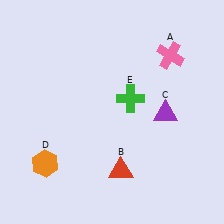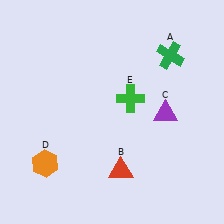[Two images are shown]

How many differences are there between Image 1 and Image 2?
There is 1 difference between the two images.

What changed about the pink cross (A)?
In Image 1, A is pink. In Image 2, it changed to green.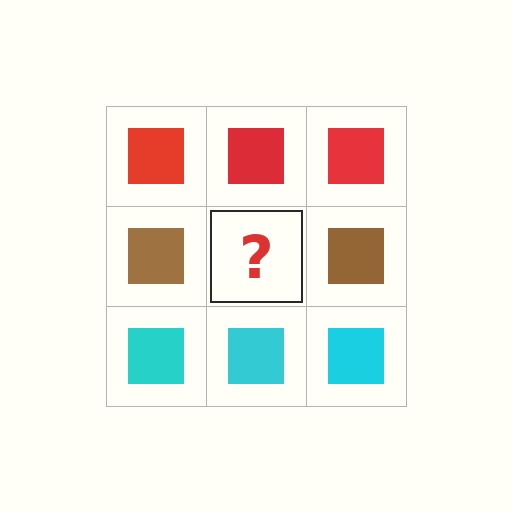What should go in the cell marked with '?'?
The missing cell should contain a brown square.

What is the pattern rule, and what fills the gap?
The rule is that each row has a consistent color. The gap should be filled with a brown square.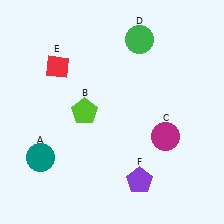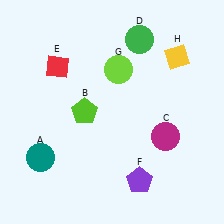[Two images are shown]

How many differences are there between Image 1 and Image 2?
There are 2 differences between the two images.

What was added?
A lime circle (G), a yellow diamond (H) were added in Image 2.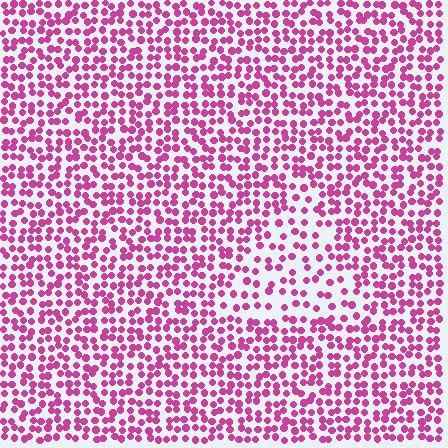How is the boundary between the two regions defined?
The boundary is defined by a change in element density (approximately 1.8x ratio). All elements are the same color, size, and shape.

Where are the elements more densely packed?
The elements are more densely packed outside the triangle boundary.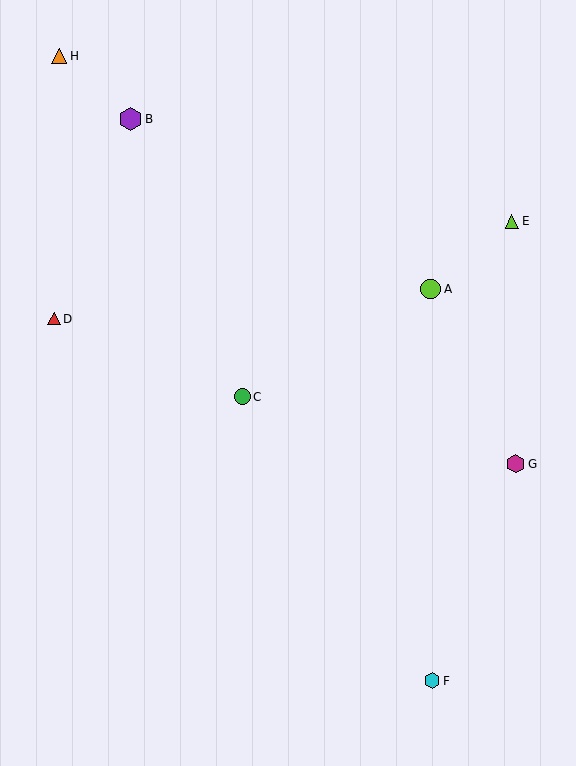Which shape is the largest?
The purple hexagon (labeled B) is the largest.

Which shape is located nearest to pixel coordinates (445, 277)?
The lime circle (labeled A) at (431, 289) is nearest to that location.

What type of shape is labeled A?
Shape A is a lime circle.